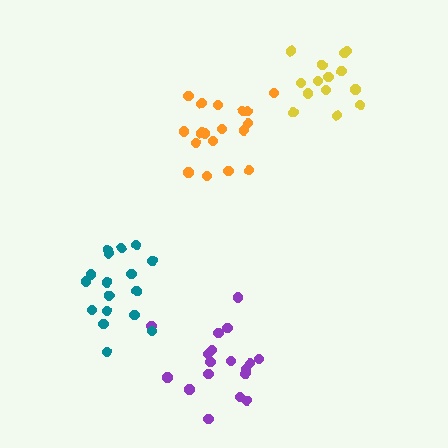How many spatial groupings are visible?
There are 4 spatial groupings.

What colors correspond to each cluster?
The clusters are colored: purple, yellow, teal, orange.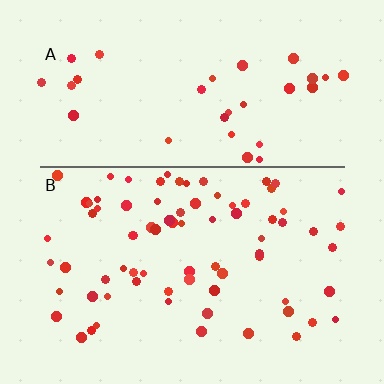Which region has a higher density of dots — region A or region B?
B (the bottom).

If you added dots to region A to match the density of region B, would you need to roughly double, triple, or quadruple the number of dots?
Approximately double.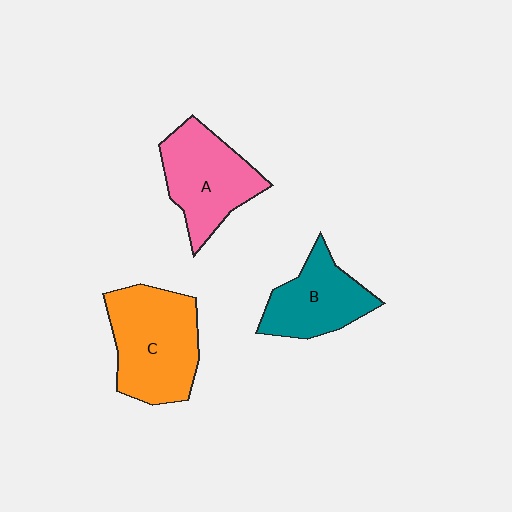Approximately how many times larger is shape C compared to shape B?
Approximately 1.4 times.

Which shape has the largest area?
Shape C (orange).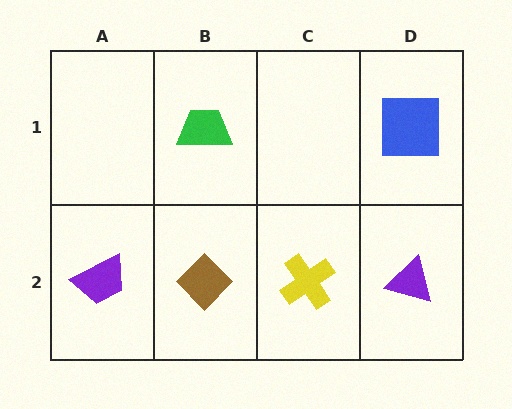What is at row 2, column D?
A purple triangle.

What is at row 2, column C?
A yellow cross.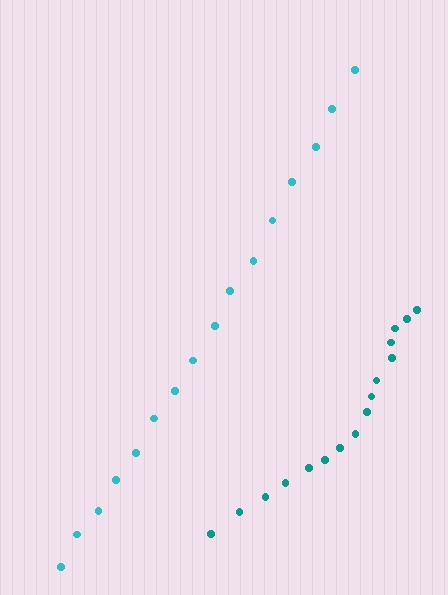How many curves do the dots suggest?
There are 2 distinct paths.